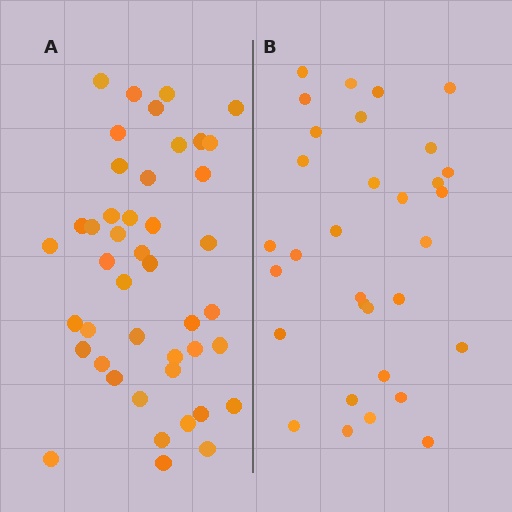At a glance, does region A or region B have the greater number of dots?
Region A (the left region) has more dots.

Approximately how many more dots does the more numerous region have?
Region A has roughly 12 or so more dots than region B.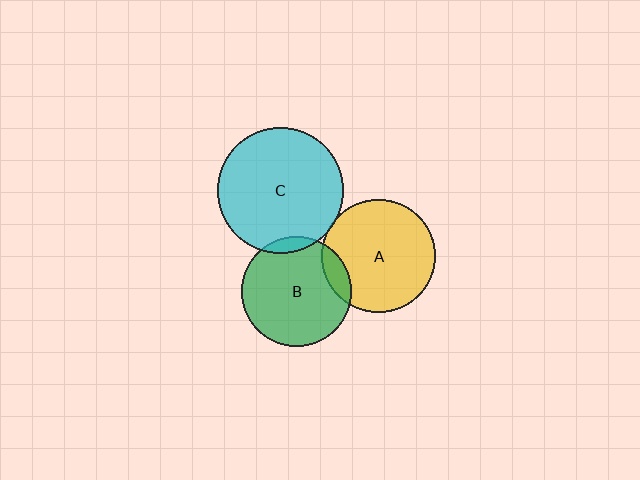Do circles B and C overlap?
Yes.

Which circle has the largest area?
Circle C (cyan).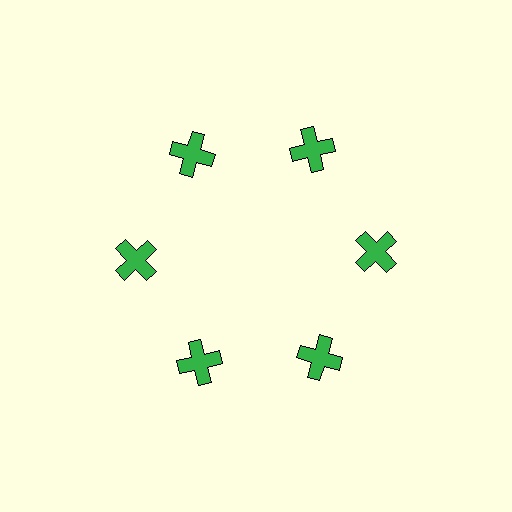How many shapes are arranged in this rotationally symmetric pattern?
There are 6 shapes, arranged in 6 groups of 1.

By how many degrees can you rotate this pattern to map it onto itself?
The pattern maps onto itself every 60 degrees of rotation.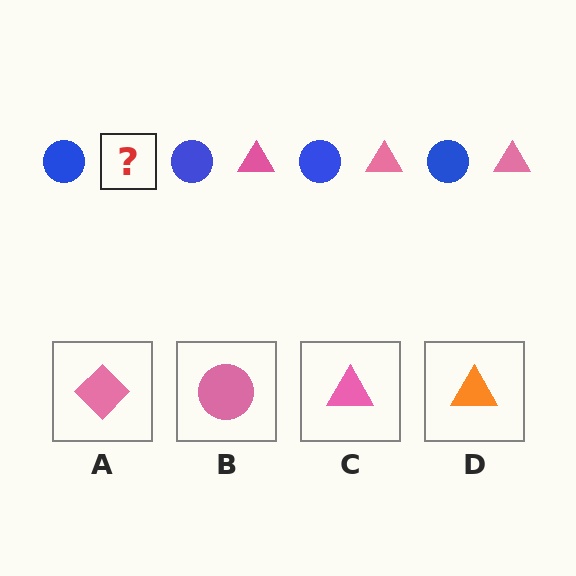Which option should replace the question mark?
Option C.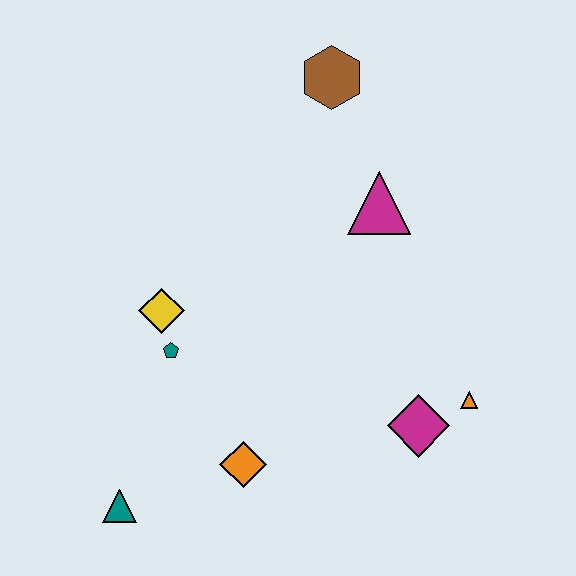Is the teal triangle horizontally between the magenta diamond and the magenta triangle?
No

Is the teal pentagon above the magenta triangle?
No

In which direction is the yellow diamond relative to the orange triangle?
The yellow diamond is to the left of the orange triangle.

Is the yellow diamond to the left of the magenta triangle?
Yes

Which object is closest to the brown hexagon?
The magenta triangle is closest to the brown hexagon.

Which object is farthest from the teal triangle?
The brown hexagon is farthest from the teal triangle.